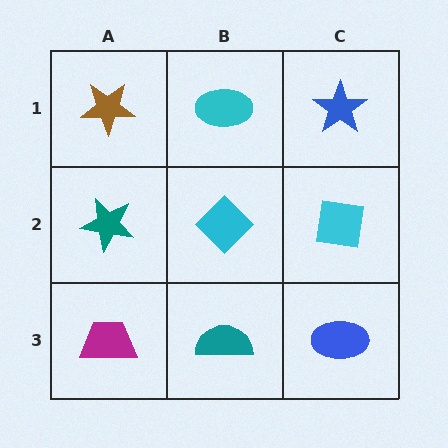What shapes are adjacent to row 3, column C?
A cyan square (row 2, column C), a teal semicircle (row 3, column B).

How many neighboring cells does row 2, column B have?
4.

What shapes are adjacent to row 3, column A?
A teal star (row 2, column A), a teal semicircle (row 3, column B).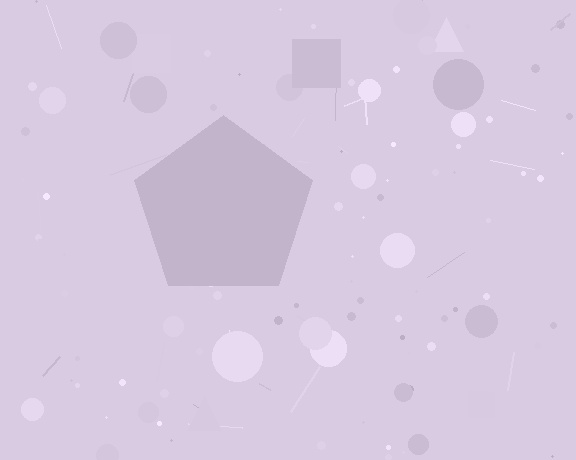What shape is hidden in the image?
A pentagon is hidden in the image.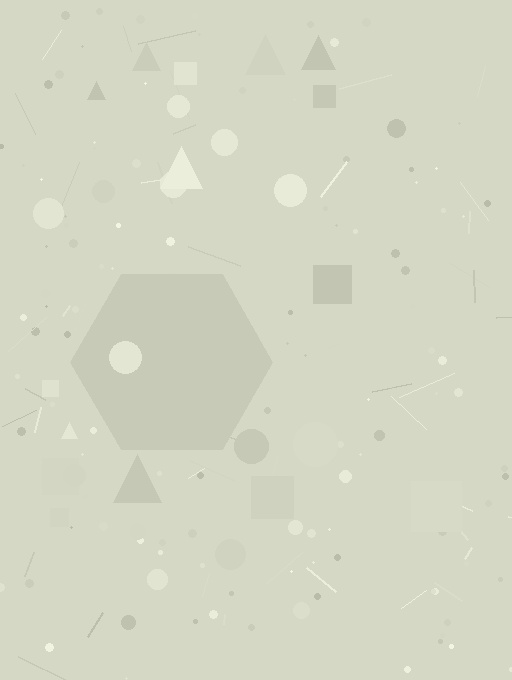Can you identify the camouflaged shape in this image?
The camouflaged shape is a hexagon.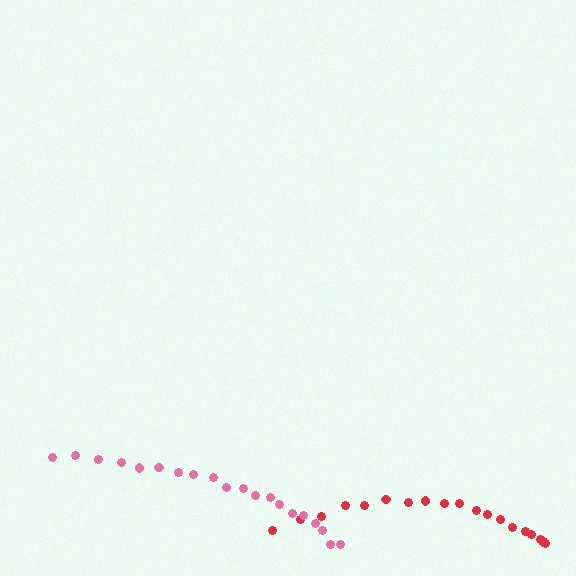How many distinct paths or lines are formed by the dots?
There are 2 distinct paths.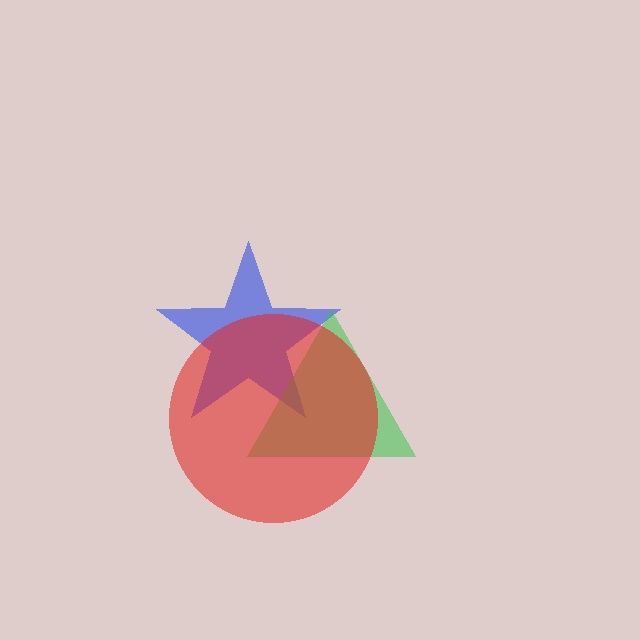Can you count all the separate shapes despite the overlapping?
Yes, there are 3 separate shapes.